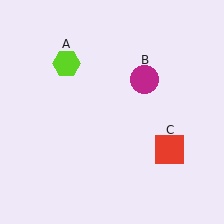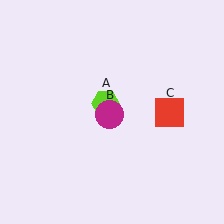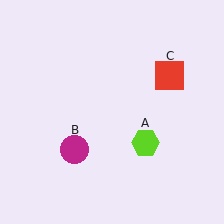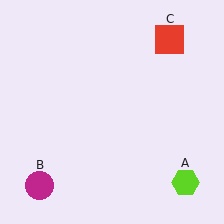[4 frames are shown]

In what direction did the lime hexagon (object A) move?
The lime hexagon (object A) moved down and to the right.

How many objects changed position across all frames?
3 objects changed position: lime hexagon (object A), magenta circle (object B), red square (object C).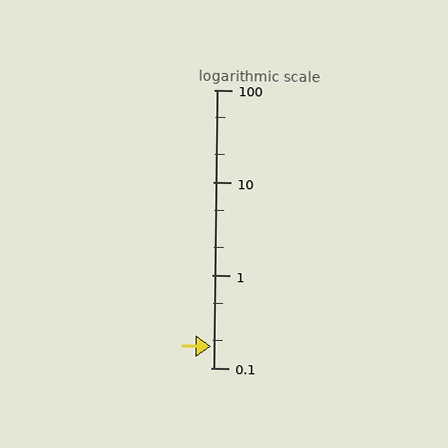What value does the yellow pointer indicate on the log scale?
The pointer indicates approximately 0.17.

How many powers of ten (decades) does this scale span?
The scale spans 3 decades, from 0.1 to 100.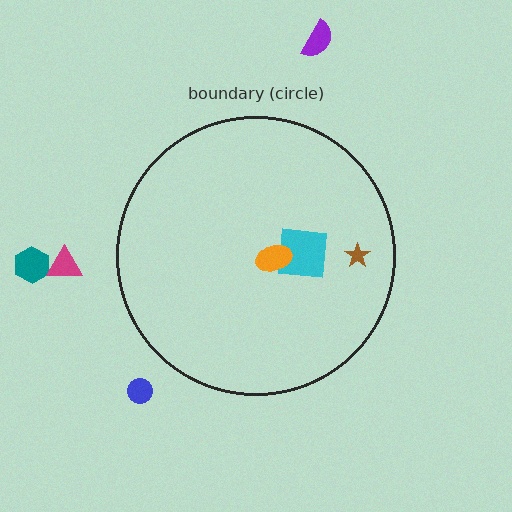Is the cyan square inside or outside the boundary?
Inside.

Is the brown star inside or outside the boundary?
Inside.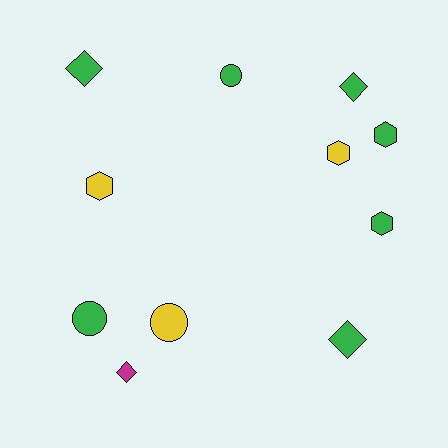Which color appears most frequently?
Green, with 7 objects.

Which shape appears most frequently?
Hexagon, with 4 objects.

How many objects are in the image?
There are 11 objects.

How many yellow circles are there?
There is 1 yellow circle.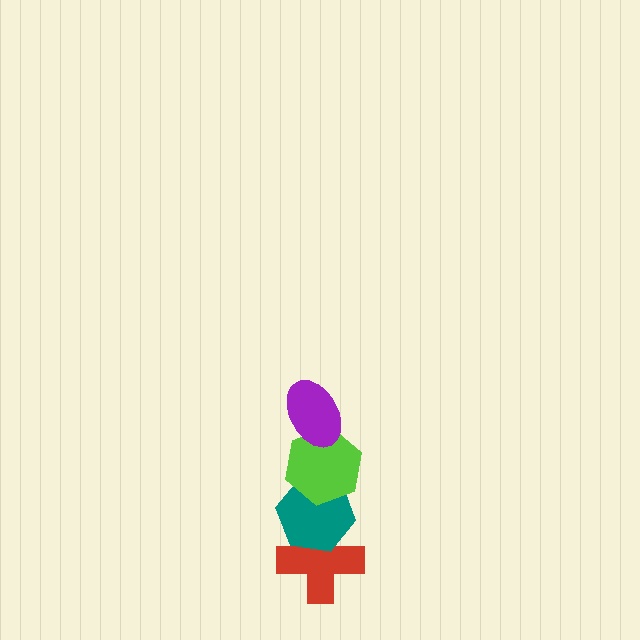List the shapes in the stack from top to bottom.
From top to bottom: the purple ellipse, the lime hexagon, the teal hexagon, the red cross.